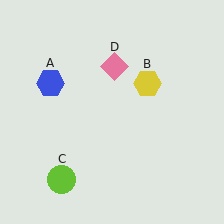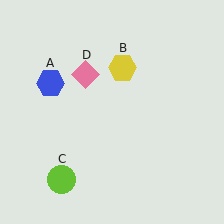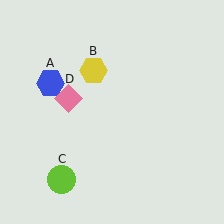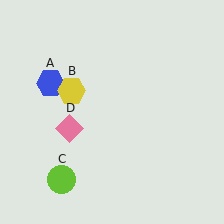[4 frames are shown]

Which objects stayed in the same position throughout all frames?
Blue hexagon (object A) and lime circle (object C) remained stationary.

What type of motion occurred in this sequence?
The yellow hexagon (object B), pink diamond (object D) rotated counterclockwise around the center of the scene.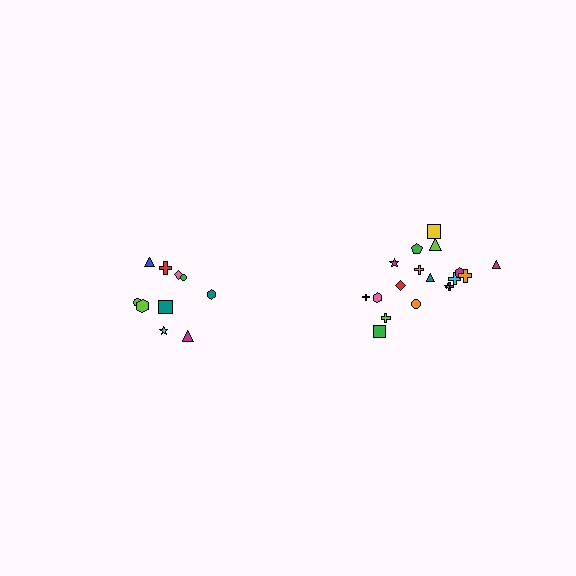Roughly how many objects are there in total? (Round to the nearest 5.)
Roughly 30 objects in total.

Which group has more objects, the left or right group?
The right group.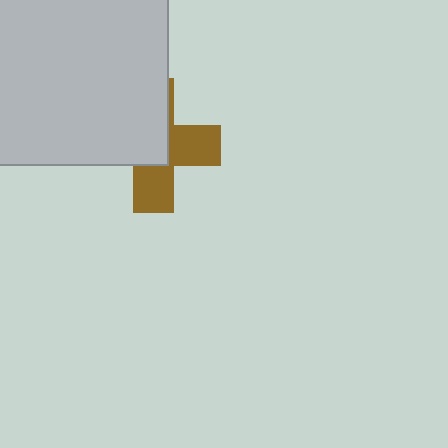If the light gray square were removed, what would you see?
You would see the complete brown cross.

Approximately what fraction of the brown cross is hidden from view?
Roughly 55% of the brown cross is hidden behind the light gray square.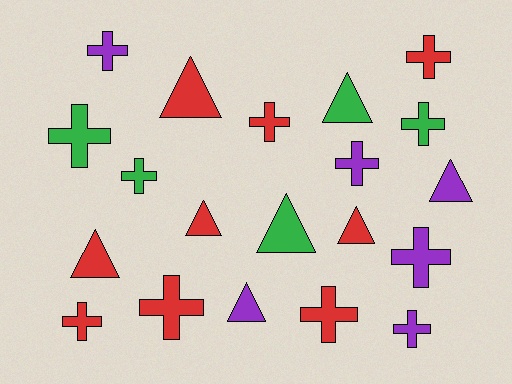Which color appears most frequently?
Red, with 9 objects.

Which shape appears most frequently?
Cross, with 12 objects.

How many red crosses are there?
There are 5 red crosses.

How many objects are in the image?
There are 20 objects.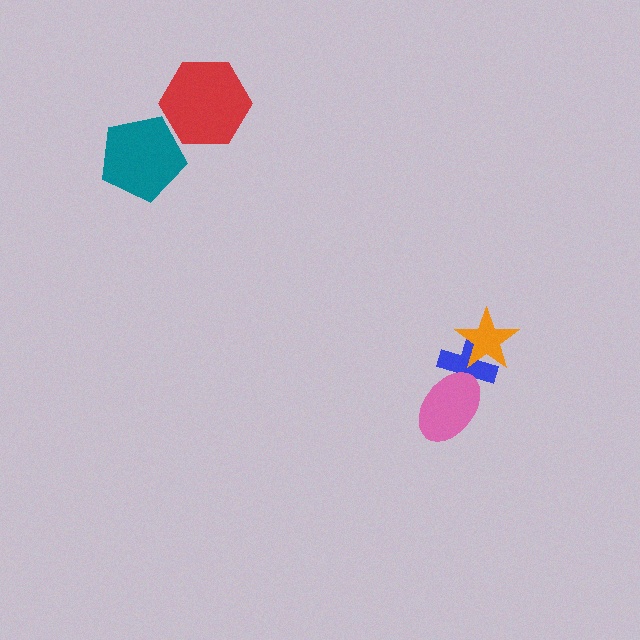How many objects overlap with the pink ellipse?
1 object overlaps with the pink ellipse.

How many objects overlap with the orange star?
1 object overlaps with the orange star.